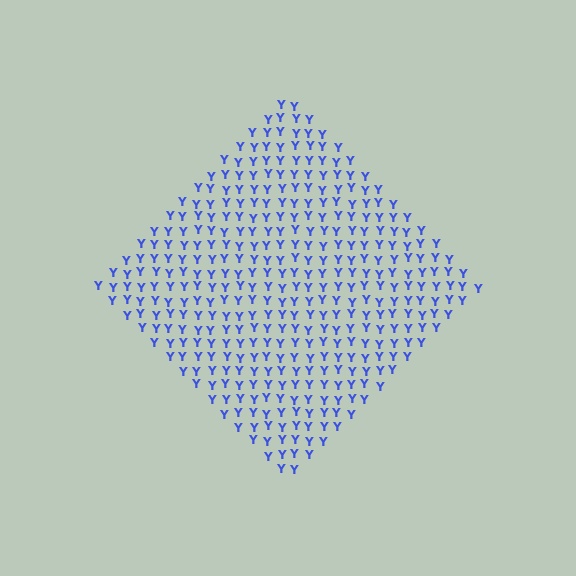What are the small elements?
The small elements are letter Y's.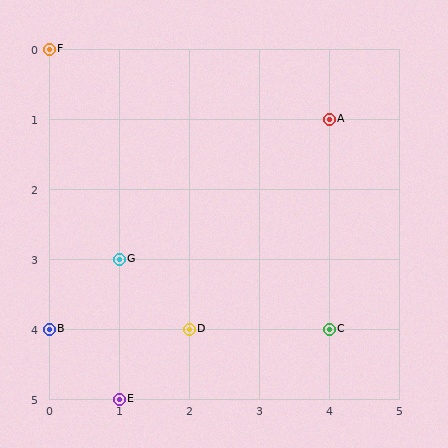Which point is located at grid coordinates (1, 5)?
Point E is at (1, 5).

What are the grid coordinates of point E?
Point E is at grid coordinates (1, 5).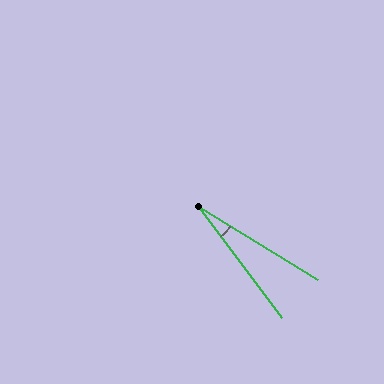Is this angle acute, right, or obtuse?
It is acute.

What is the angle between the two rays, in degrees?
Approximately 22 degrees.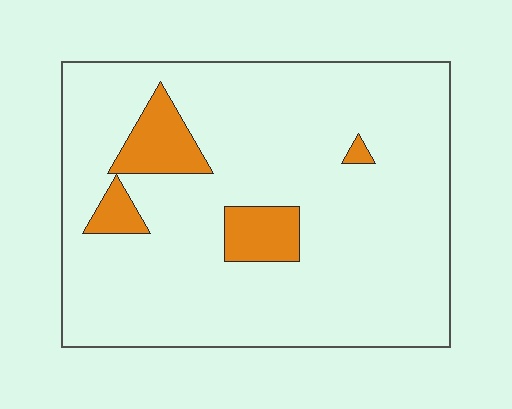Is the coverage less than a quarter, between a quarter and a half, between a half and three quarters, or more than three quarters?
Less than a quarter.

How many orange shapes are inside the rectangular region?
4.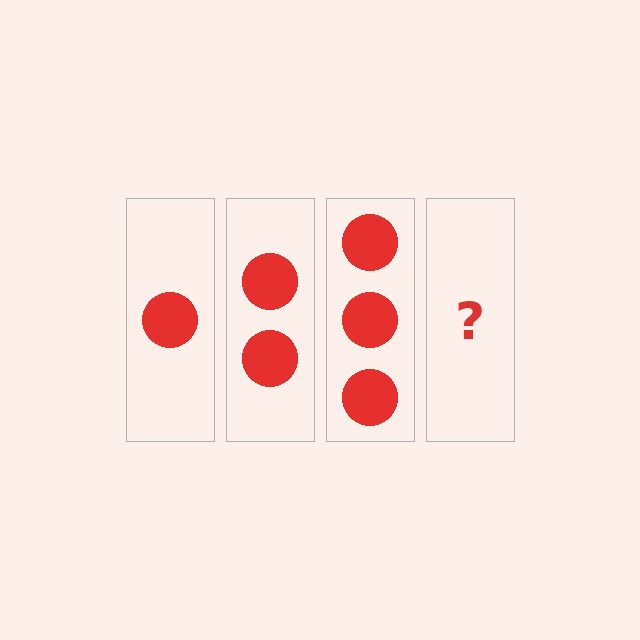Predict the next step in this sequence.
The next step is 4 circles.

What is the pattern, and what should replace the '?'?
The pattern is that each step adds one more circle. The '?' should be 4 circles.